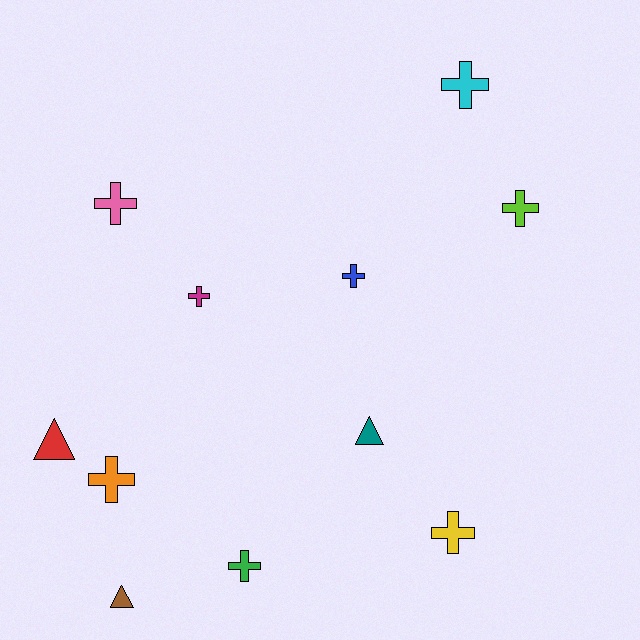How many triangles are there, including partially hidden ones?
There are 3 triangles.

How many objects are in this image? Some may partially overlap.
There are 11 objects.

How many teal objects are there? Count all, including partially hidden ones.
There is 1 teal object.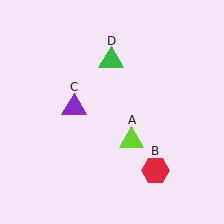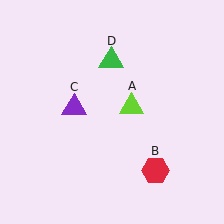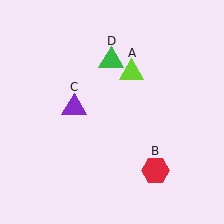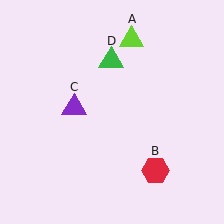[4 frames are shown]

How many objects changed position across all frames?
1 object changed position: lime triangle (object A).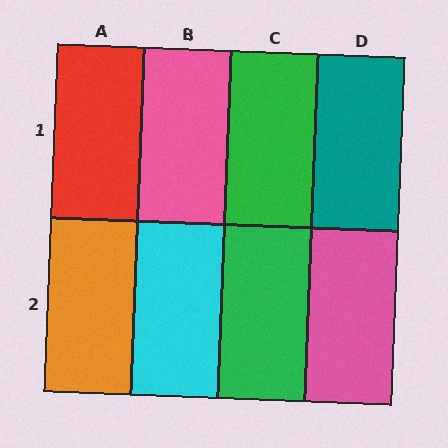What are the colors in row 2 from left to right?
Orange, cyan, green, pink.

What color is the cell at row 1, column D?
Teal.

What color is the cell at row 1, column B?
Pink.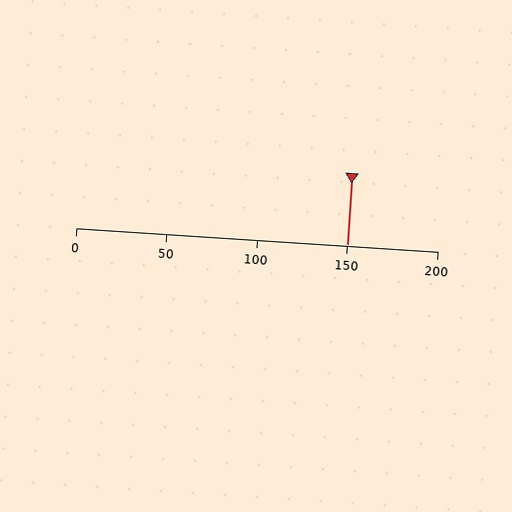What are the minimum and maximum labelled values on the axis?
The axis runs from 0 to 200.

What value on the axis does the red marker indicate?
The marker indicates approximately 150.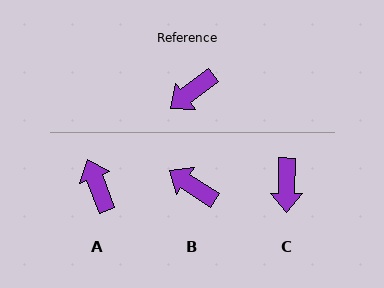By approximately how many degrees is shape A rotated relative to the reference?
Approximately 107 degrees clockwise.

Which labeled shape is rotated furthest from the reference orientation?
A, about 107 degrees away.